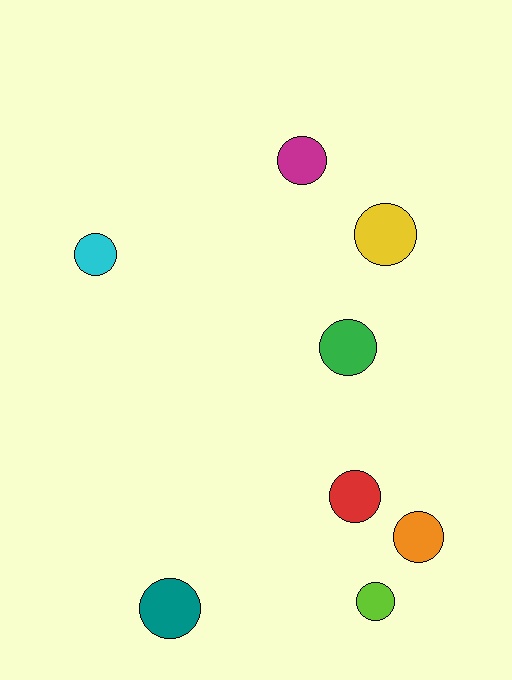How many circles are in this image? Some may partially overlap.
There are 8 circles.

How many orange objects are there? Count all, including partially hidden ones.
There is 1 orange object.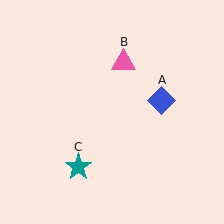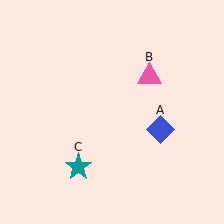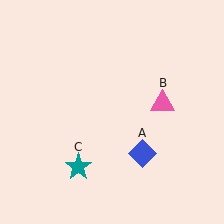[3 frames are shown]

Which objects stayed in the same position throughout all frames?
Teal star (object C) remained stationary.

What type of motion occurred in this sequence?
The blue diamond (object A), pink triangle (object B) rotated clockwise around the center of the scene.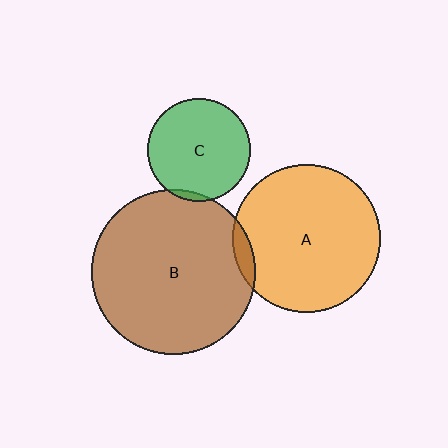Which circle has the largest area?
Circle B (brown).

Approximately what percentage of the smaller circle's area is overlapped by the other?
Approximately 5%.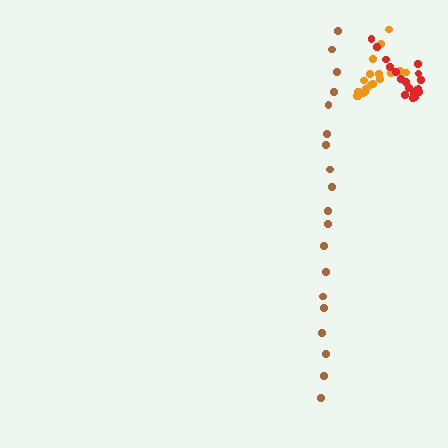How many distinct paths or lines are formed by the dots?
There are 3 distinct paths.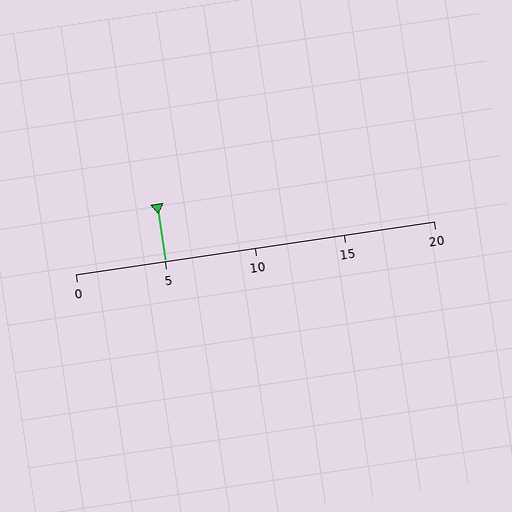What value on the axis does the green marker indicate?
The marker indicates approximately 5.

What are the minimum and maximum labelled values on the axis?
The axis runs from 0 to 20.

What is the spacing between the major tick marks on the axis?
The major ticks are spaced 5 apart.